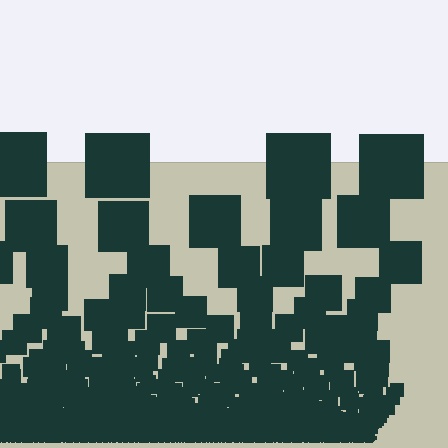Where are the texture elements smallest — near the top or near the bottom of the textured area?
Near the bottom.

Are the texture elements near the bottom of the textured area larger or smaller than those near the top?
Smaller. The gradient is inverted — elements near the bottom are smaller and denser.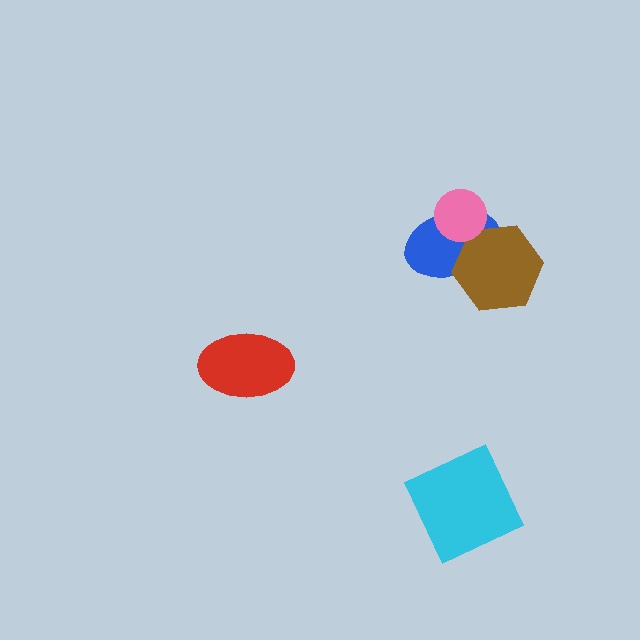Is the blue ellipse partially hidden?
Yes, it is partially covered by another shape.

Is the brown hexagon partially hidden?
Yes, it is partially covered by another shape.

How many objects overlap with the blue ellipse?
2 objects overlap with the blue ellipse.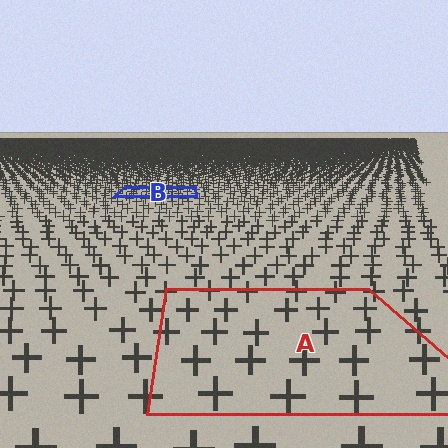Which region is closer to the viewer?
Region A is closer. The texture elements there are larger and more spread out.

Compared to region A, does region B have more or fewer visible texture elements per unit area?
Region B has more texture elements per unit area — they are packed more densely because it is farther away.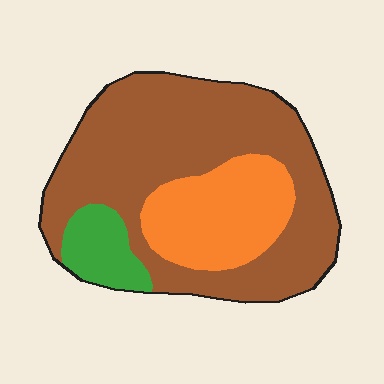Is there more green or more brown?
Brown.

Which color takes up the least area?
Green, at roughly 10%.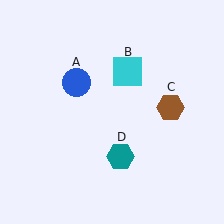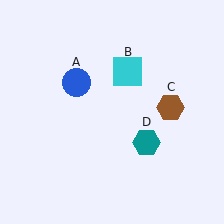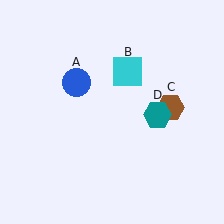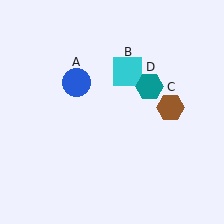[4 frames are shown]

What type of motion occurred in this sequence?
The teal hexagon (object D) rotated counterclockwise around the center of the scene.